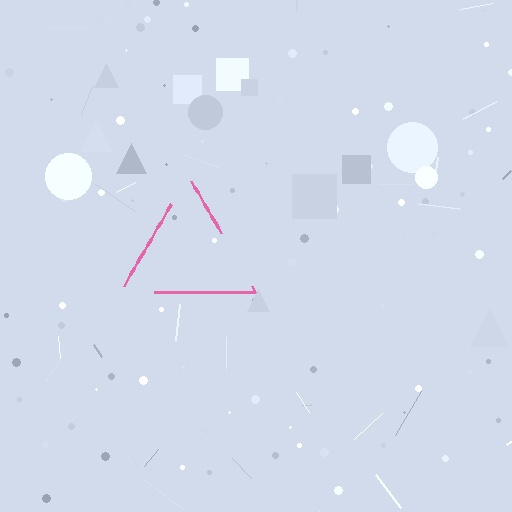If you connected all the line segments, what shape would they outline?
They would outline a triangle.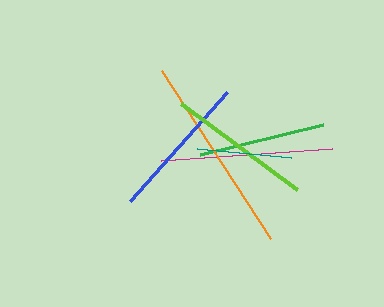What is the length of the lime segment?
The lime segment is approximately 144 pixels long.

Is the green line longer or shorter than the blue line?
The blue line is longer than the green line.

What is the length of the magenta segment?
The magenta segment is approximately 171 pixels long.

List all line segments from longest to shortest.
From longest to shortest: orange, magenta, blue, lime, green, teal.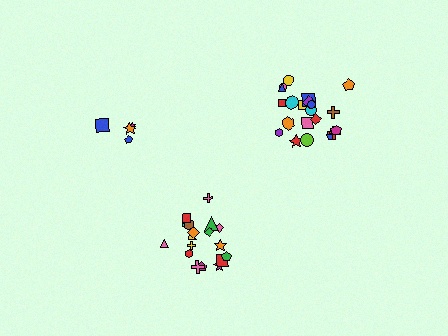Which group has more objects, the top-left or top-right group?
The top-right group.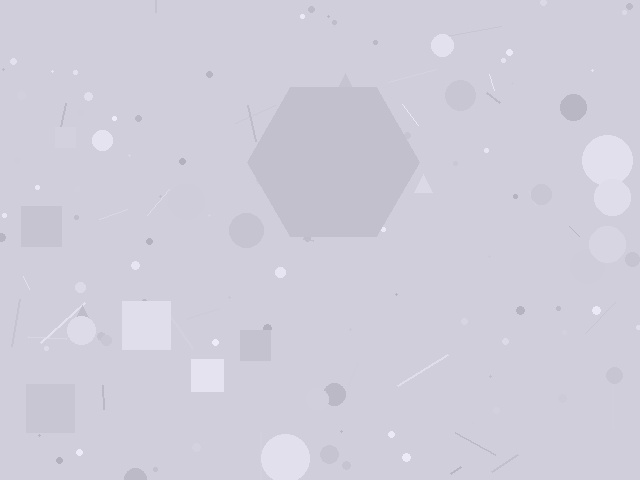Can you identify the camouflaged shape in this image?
The camouflaged shape is a hexagon.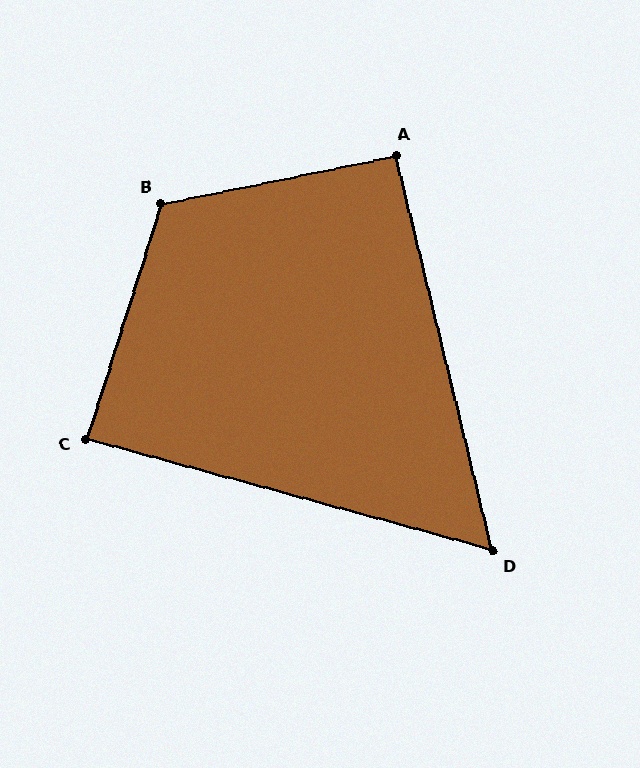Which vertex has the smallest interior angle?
D, at approximately 61 degrees.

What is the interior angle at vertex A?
Approximately 92 degrees (approximately right).